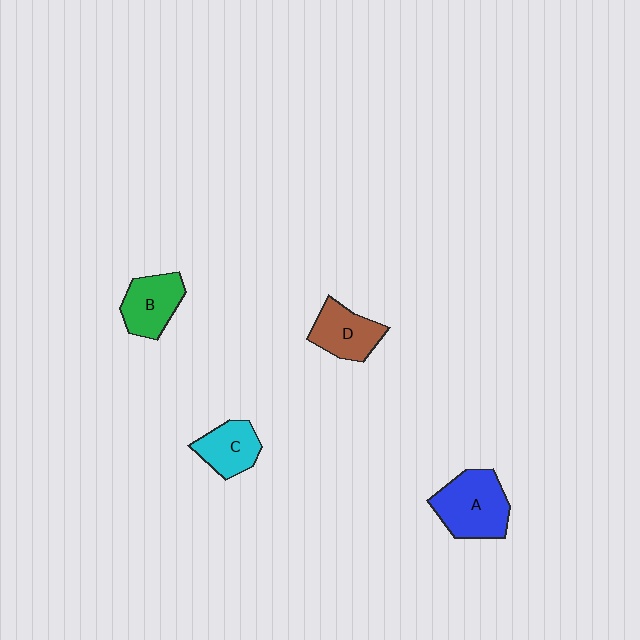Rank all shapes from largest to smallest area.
From largest to smallest: A (blue), B (green), D (brown), C (cyan).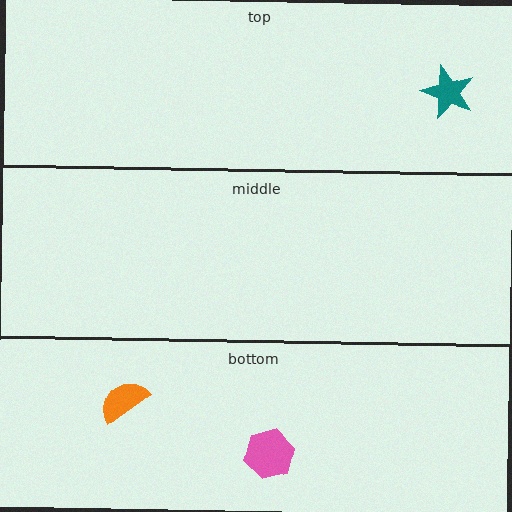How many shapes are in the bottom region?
2.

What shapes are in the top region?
The teal star.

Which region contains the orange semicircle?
The bottom region.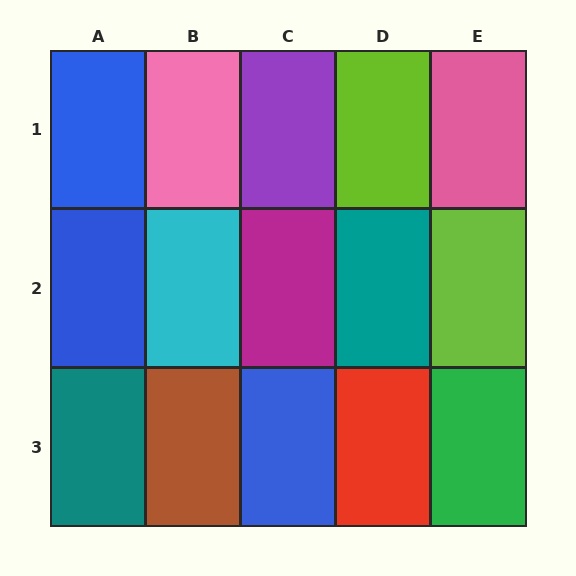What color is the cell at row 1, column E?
Pink.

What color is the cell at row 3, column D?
Red.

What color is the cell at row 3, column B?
Brown.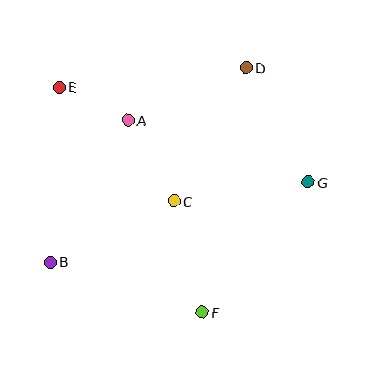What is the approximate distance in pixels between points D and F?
The distance between D and F is approximately 249 pixels.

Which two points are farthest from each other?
Points B and D are farthest from each other.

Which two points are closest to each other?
Points A and E are closest to each other.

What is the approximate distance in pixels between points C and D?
The distance between C and D is approximately 152 pixels.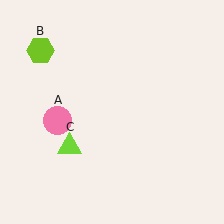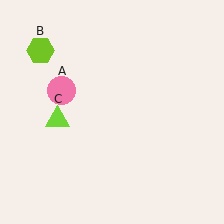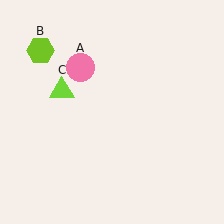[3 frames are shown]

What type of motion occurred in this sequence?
The pink circle (object A), lime triangle (object C) rotated clockwise around the center of the scene.